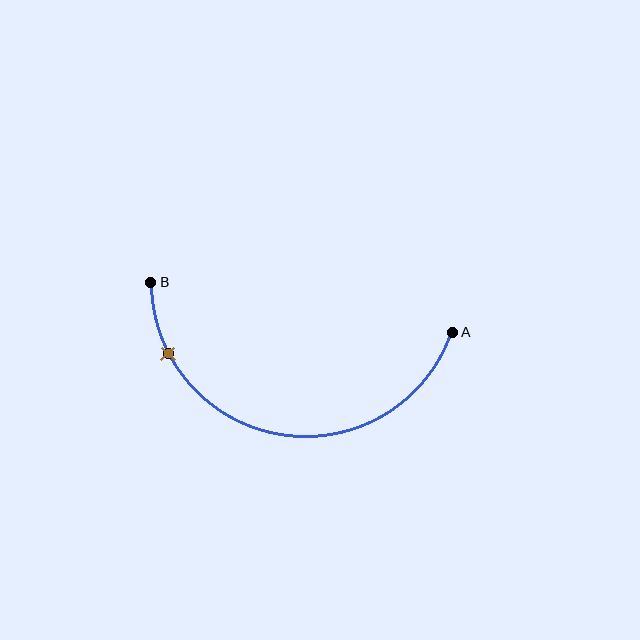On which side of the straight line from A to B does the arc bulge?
The arc bulges below the straight line connecting A and B.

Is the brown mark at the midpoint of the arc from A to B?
No. The brown mark lies on the arc but is closer to endpoint B. The arc midpoint would be at the point on the curve equidistant along the arc from both A and B.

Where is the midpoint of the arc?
The arc midpoint is the point on the curve farthest from the straight line joining A and B. It sits below that line.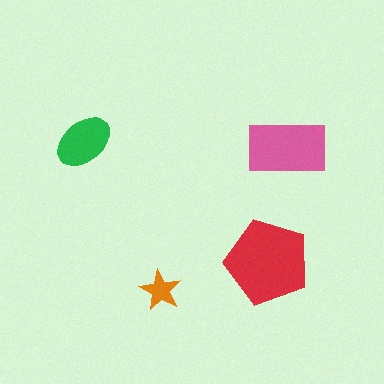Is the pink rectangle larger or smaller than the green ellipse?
Larger.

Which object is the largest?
The red pentagon.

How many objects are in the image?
There are 4 objects in the image.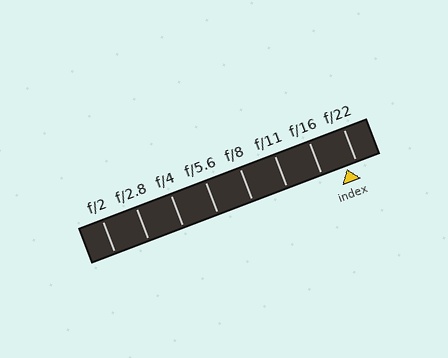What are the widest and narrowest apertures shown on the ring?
The widest aperture shown is f/2 and the narrowest is f/22.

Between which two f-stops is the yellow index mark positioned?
The index mark is between f/16 and f/22.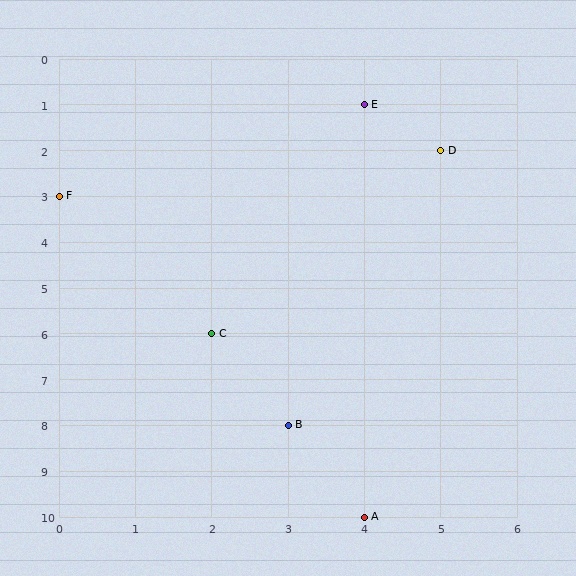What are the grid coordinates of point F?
Point F is at grid coordinates (0, 3).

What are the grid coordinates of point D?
Point D is at grid coordinates (5, 2).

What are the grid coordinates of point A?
Point A is at grid coordinates (4, 10).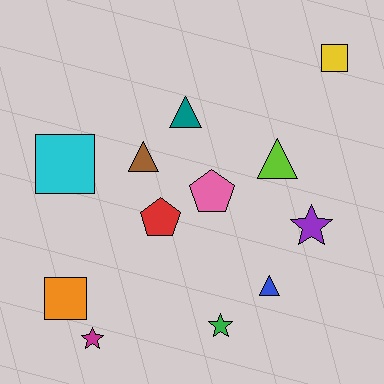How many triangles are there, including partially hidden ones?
There are 4 triangles.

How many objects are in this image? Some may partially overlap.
There are 12 objects.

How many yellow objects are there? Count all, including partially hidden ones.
There is 1 yellow object.